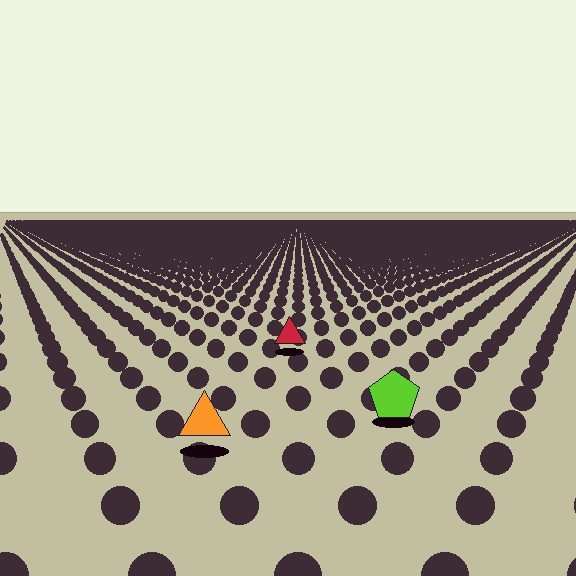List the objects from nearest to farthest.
From nearest to farthest: the orange triangle, the lime pentagon, the red triangle.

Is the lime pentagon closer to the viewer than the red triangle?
Yes. The lime pentagon is closer — you can tell from the texture gradient: the ground texture is coarser near it.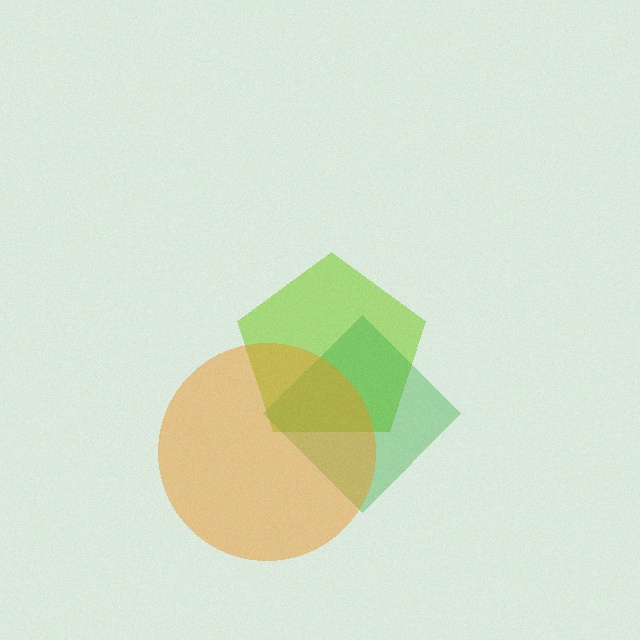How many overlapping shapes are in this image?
There are 3 overlapping shapes in the image.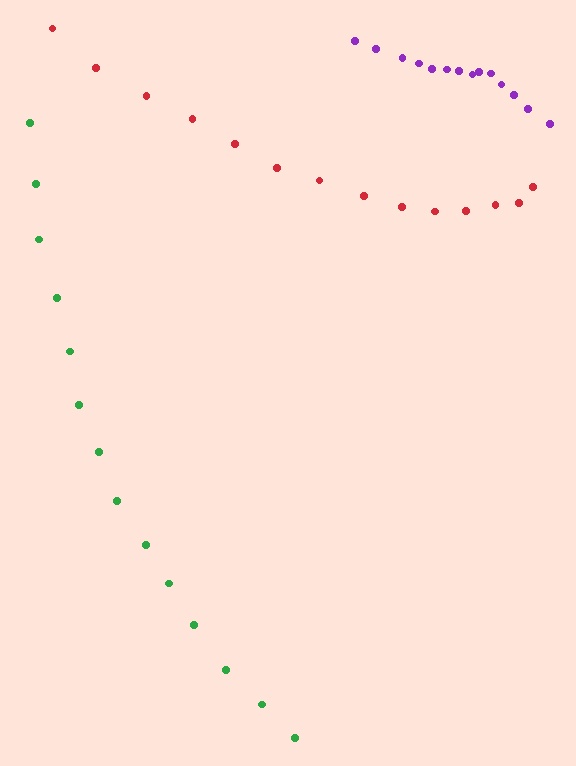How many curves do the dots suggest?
There are 3 distinct paths.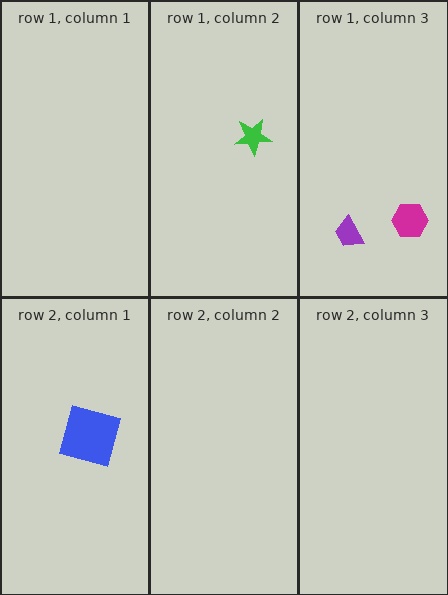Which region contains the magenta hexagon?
The row 1, column 3 region.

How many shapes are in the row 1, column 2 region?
1.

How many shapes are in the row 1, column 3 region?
2.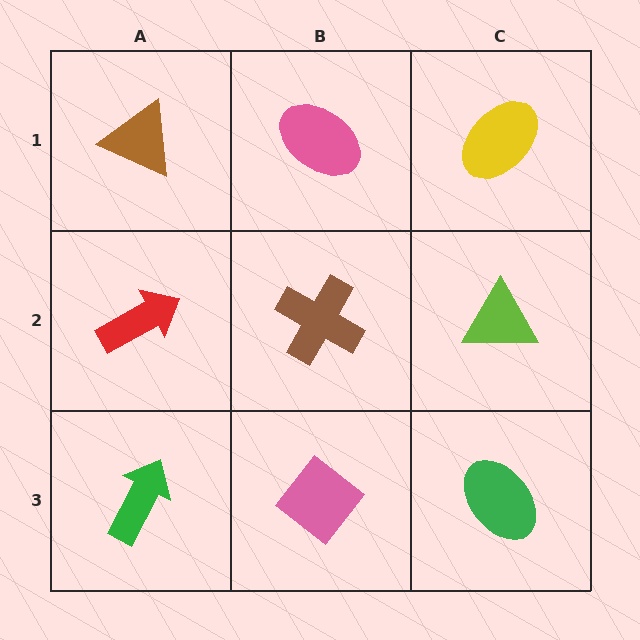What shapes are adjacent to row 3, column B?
A brown cross (row 2, column B), a green arrow (row 3, column A), a green ellipse (row 3, column C).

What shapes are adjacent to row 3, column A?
A red arrow (row 2, column A), a pink diamond (row 3, column B).